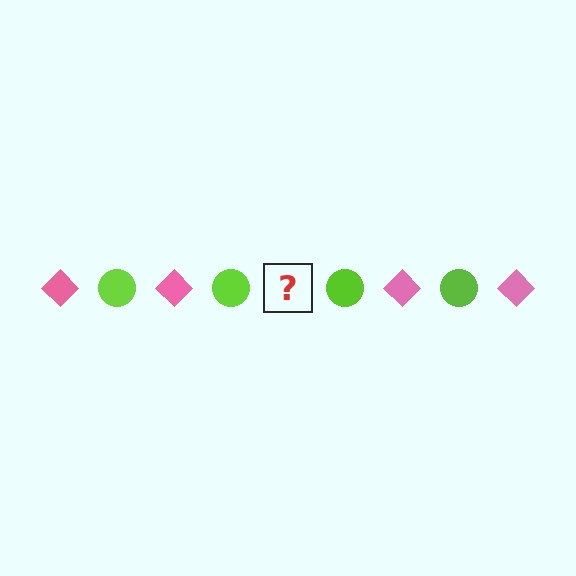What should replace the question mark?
The question mark should be replaced with a pink diamond.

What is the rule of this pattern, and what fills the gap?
The rule is that the pattern alternates between pink diamond and lime circle. The gap should be filled with a pink diamond.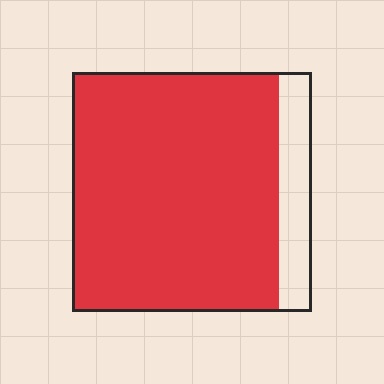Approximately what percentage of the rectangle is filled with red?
Approximately 85%.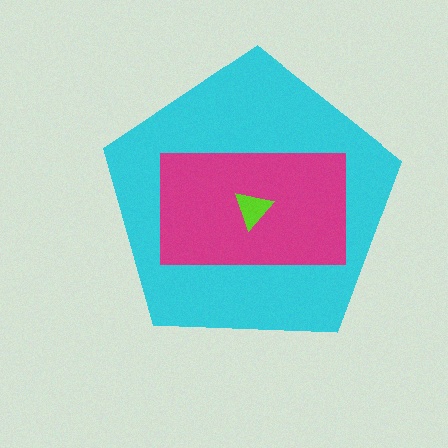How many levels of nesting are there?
3.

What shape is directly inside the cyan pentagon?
The magenta rectangle.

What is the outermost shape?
The cyan pentagon.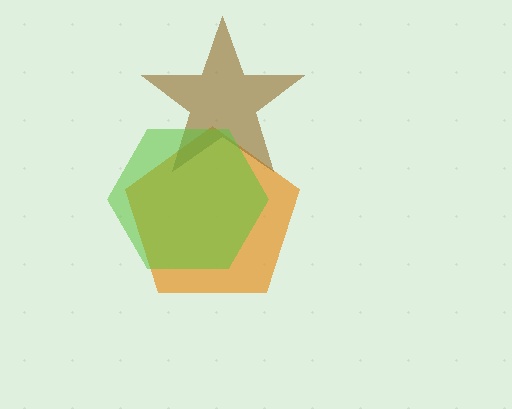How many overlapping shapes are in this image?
There are 3 overlapping shapes in the image.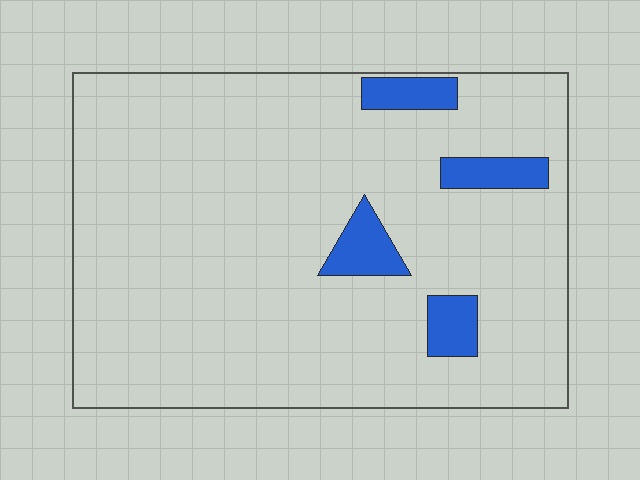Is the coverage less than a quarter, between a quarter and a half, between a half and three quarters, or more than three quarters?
Less than a quarter.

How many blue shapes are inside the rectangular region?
4.